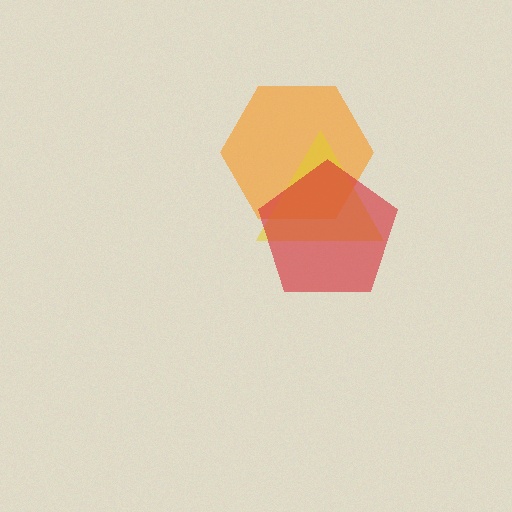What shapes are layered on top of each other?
The layered shapes are: an orange hexagon, a yellow triangle, a red pentagon.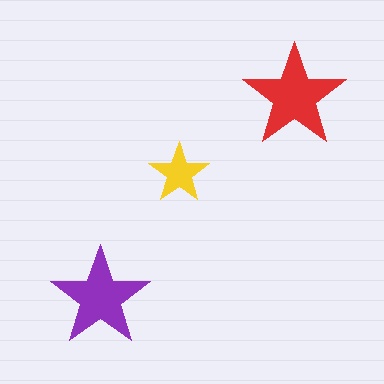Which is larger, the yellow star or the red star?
The red one.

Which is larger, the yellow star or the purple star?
The purple one.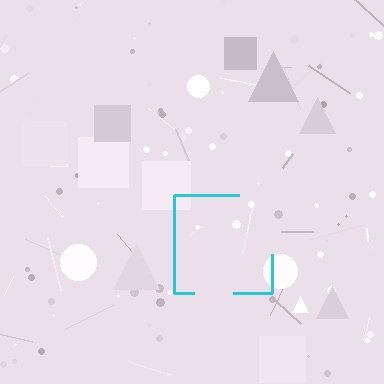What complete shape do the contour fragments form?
The contour fragments form a square.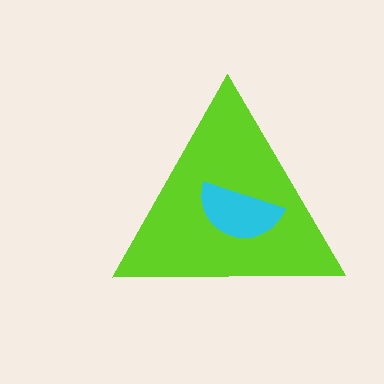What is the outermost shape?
The lime triangle.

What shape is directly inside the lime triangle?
The cyan semicircle.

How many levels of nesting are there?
2.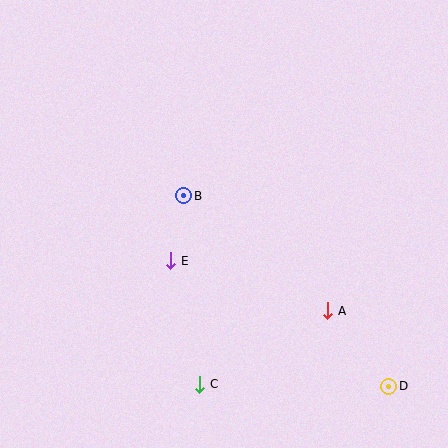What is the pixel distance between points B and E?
The distance between B and E is 66 pixels.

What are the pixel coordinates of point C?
Point C is at (200, 384).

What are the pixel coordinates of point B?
Point B is at (184, 196).